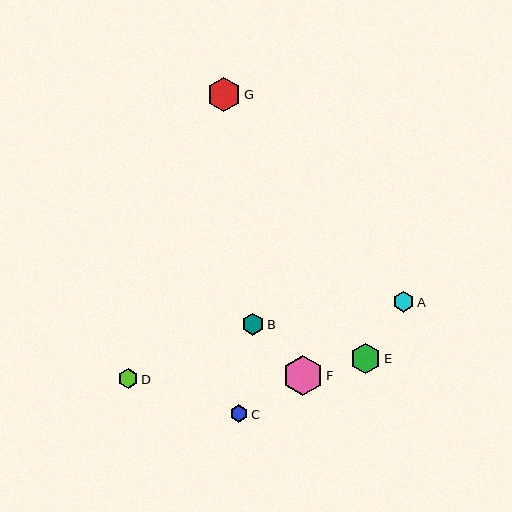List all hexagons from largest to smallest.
From largest to smallest: F, G, E, B, A, D, C.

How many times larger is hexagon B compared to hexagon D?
Hexagon B is approximately 1.1 times the size of hexagon D.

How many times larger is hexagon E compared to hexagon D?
Hexagon E is approximately 1.6 times the size of hexagon D.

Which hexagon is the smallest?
Hexagon C is the smallest with a size of approximately 17 pixels.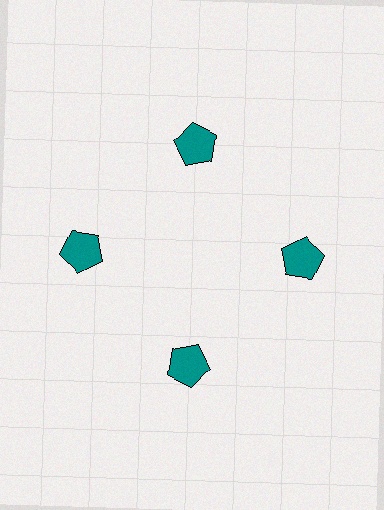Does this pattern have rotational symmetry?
Yes, this pattern has 4-fold rotational symmetry. It looks the same after rotating 90 degrees around the center.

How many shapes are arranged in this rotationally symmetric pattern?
There are 4 shapes, arranged in 4 groups of 1.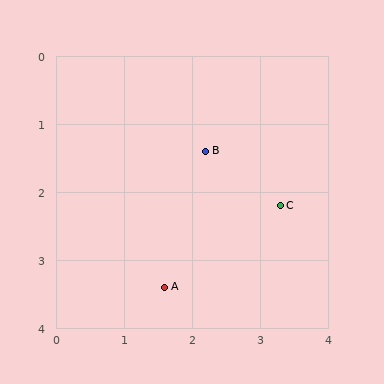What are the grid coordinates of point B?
Point B is at approximately (2.2, 1.4).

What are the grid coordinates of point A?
Point A is at approximately (1.6, 3.4).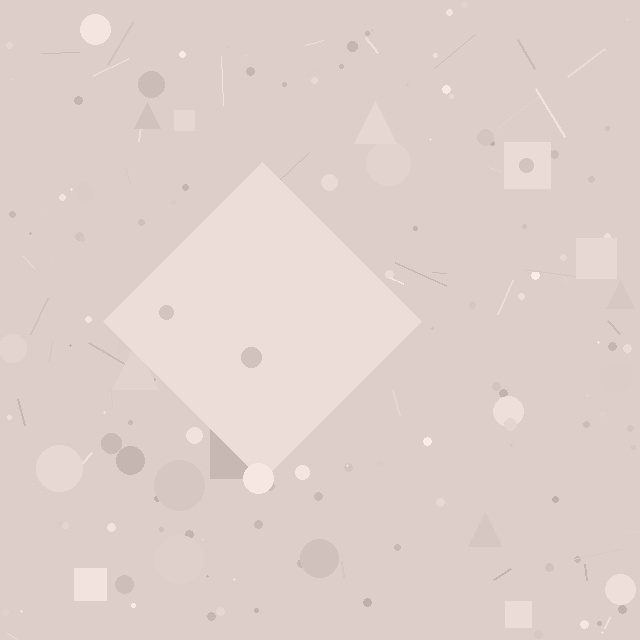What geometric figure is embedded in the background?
A diamond is embedded in the background.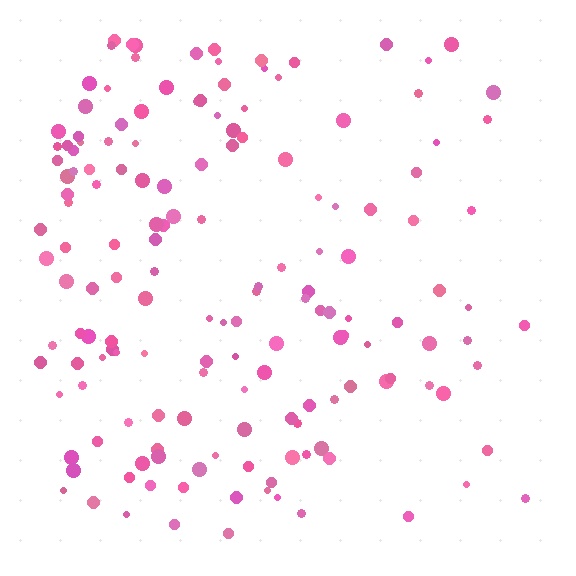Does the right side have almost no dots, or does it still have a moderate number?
Still a moderate number, just noticeably fewer than the left.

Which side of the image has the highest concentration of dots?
The left.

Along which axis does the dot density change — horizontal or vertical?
Horizontal.